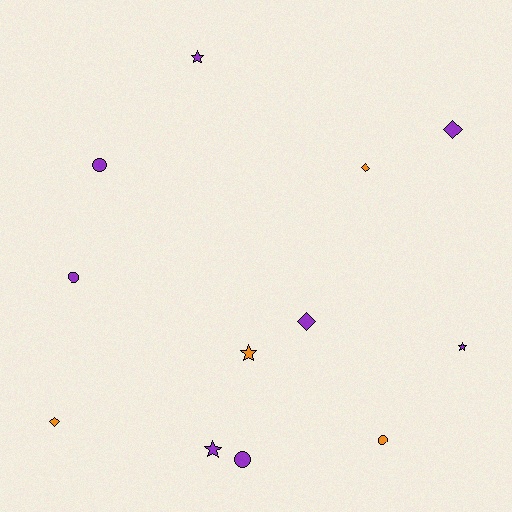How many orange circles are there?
There is 1 orange circle.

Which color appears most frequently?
Purple, with 8 objects.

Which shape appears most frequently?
Star, with 4 objects.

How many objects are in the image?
There are 12 objects.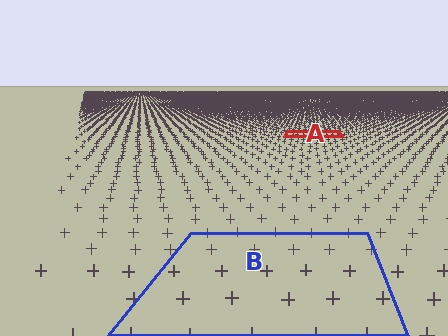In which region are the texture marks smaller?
The texture marks are smaller in region A, because it is farther away.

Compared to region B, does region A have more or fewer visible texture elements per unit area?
Region A has more texture elements per unit area — they are packed more densely because it is farther away.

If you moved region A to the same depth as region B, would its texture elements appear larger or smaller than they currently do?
They would appear larger. At a closer depth, the same texture elements are projected at a bigger on-screen size.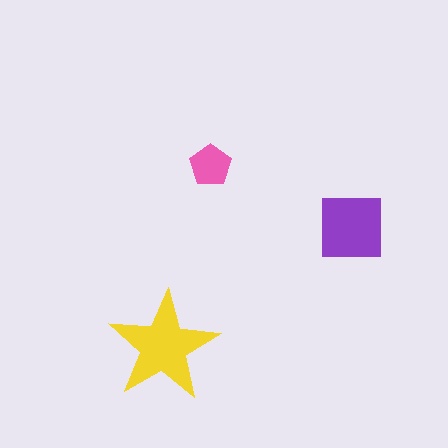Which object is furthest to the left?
The yellow star is leftmost.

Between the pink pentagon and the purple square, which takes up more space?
The purple square.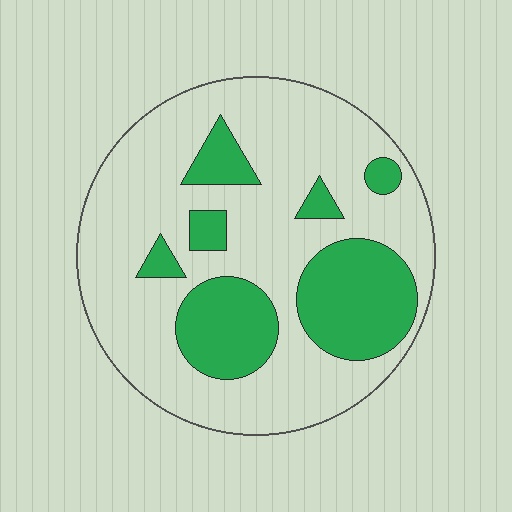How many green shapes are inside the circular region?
7.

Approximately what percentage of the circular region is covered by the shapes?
Approximately 30%.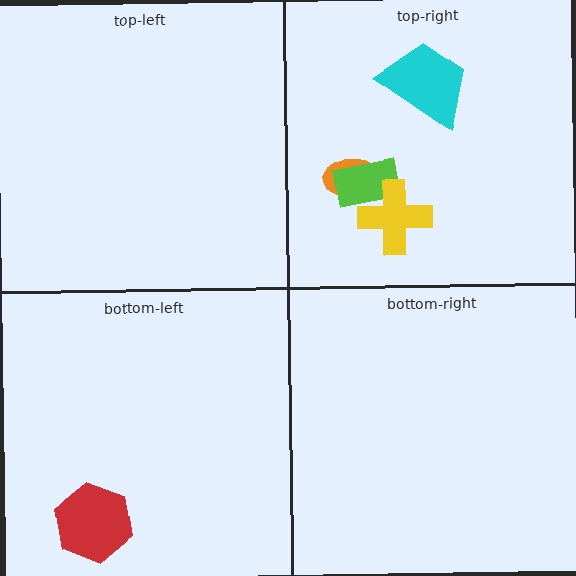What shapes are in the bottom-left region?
The red hexagon.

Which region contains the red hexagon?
The bottom-left region.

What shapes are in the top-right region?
The orange ellipse, the cyan trapezoid, the lime rectangle, the yellow cross.